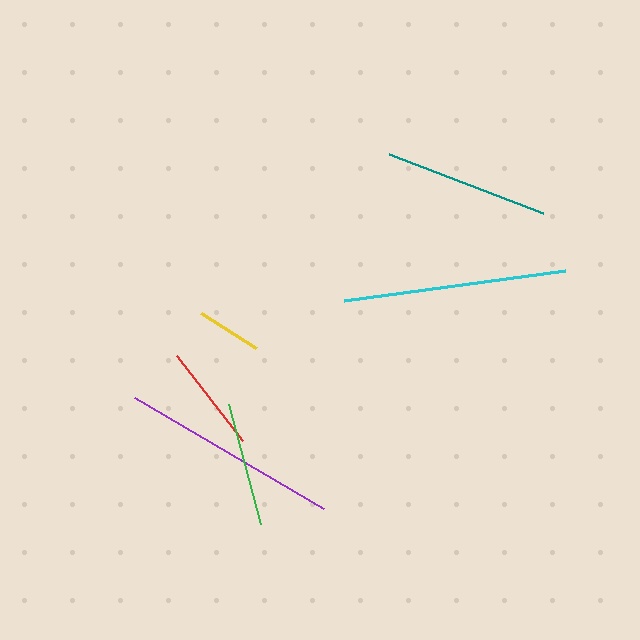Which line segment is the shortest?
The yellow line is the shortest at approximately 66 pixels.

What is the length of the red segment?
The red segment is approximately 108 pixels long.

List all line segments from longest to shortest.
From longest to shortest: cyan, purple, teal, green, red, yellow.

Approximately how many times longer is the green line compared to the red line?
The green line is approximately 1.1 times the length of the red line.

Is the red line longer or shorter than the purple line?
The purple line is longer than the red line.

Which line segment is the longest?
The cyan line is the longest at approximately 223 pixels.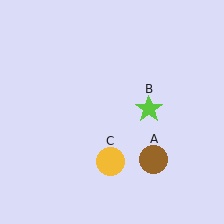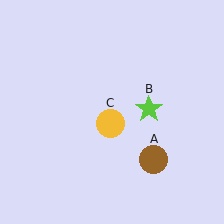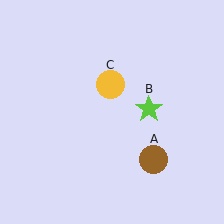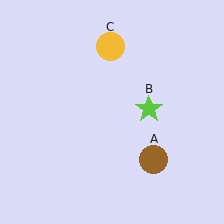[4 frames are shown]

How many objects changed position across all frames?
1 object changed position: yellow circle (object C).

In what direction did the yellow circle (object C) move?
The yellow circle (object C) moved up.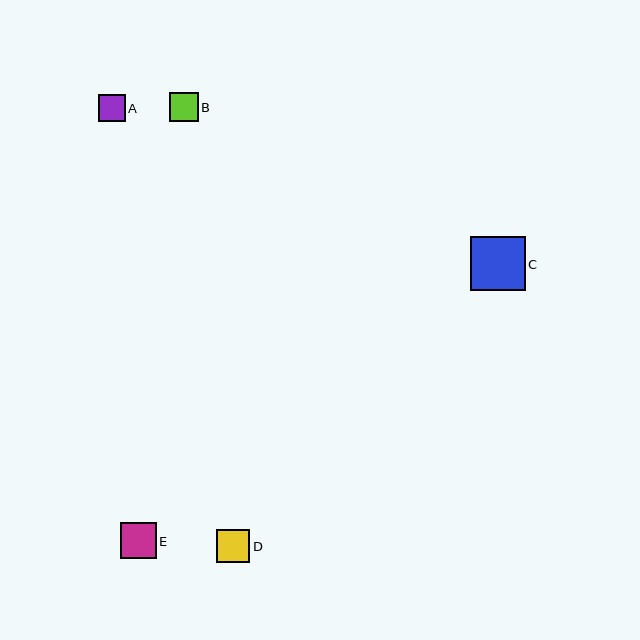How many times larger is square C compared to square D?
Square C is approximately 1.6 times the size of square D.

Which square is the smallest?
Square A is the smallest with a size of approximately 27 pixels.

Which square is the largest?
Square C is the largest with a size of approximately 55 pixels.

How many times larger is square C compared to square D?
Square C is approximately 1.6 times the size of square D.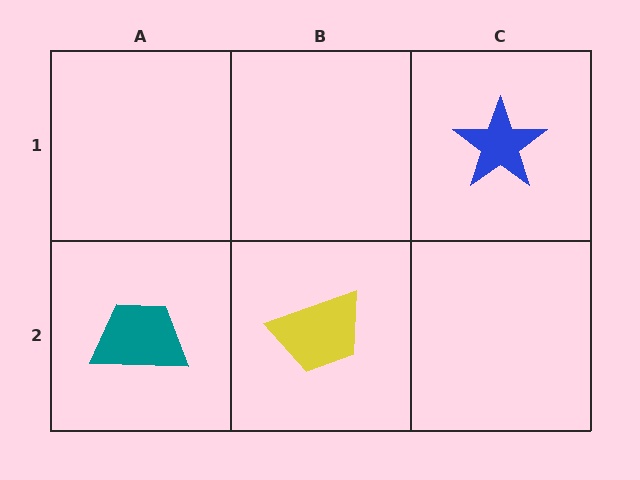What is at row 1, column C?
A blue star.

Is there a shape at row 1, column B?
No, that cell is empty.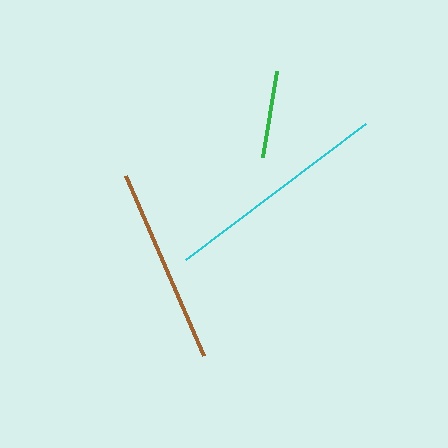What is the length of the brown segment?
The brown segment is approximately 197 pixels long.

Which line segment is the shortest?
The green line is the shortest at approximately 87 pixels.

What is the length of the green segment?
The green segment is approximately 87 pixels long.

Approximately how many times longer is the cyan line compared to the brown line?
The cyan line is approximately 1.1 times the length of the brown line.